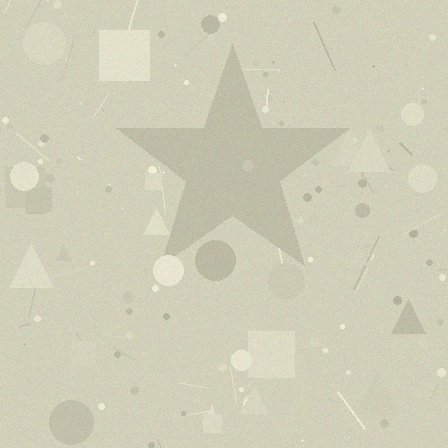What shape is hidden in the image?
A star is hidden in the image.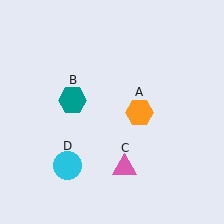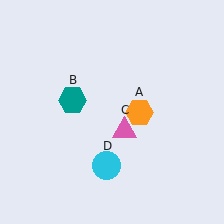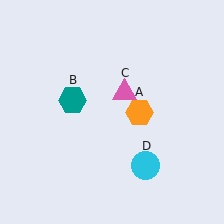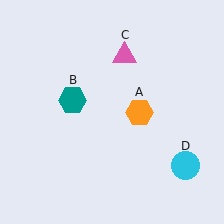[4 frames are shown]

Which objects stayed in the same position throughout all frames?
Orange hexagon (object A) and teal hexagon (object B) remained stationary.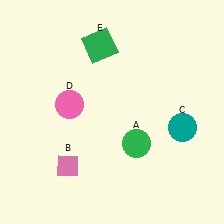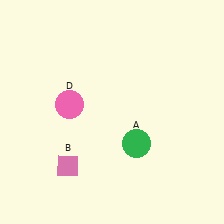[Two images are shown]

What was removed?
The green square (E), the teal circle (C) were removed in Image 2.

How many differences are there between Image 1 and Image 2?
There are 2 differences between the two images.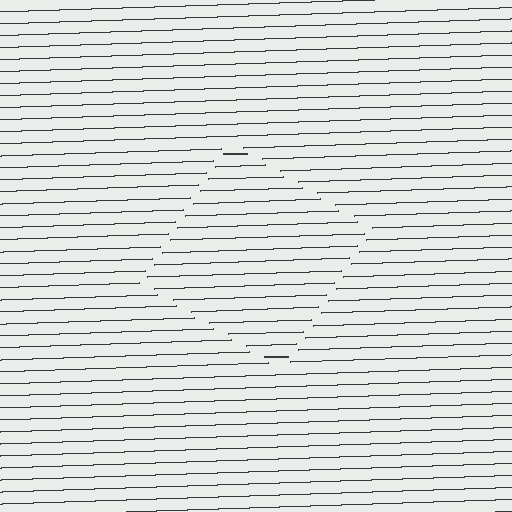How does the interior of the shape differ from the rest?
The interior of the shape contains the same grating, shifted by half a period — the contour is defined by the phase discontinuity where line-ends from the inner and outer gratings abut.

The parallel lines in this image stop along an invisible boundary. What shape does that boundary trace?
An illusory square. The interior of the shape contains the same grating, shifted by half a period — the contour is defined by the phase discontinuity where line-ends from the inner and outer gratings abut.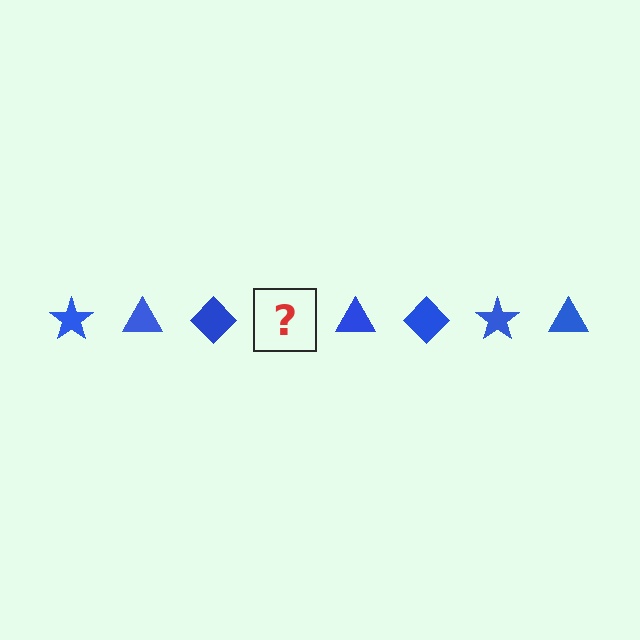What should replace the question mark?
The question mark should be replaced with a blue star.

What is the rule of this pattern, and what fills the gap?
The rule is that the pattern cycles through star, triangle, diamond shapes in blue. The gap should be filled with a blue star.